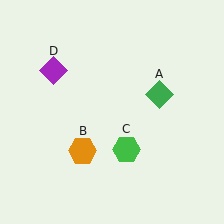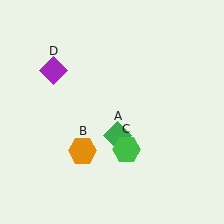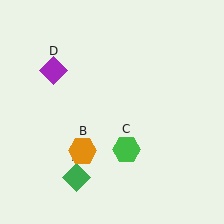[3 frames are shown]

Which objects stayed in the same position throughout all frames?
Orange hexagon (object B) and green hexagon (object C) and purple diamond (object D) remained stationary.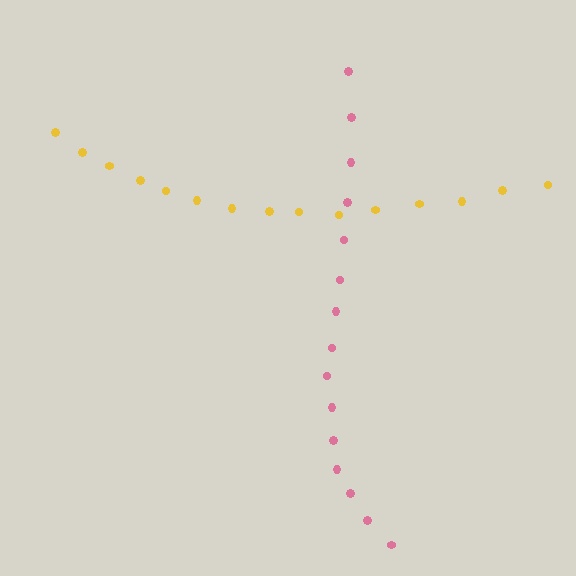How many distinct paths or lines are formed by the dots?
There are 2 distinct paths.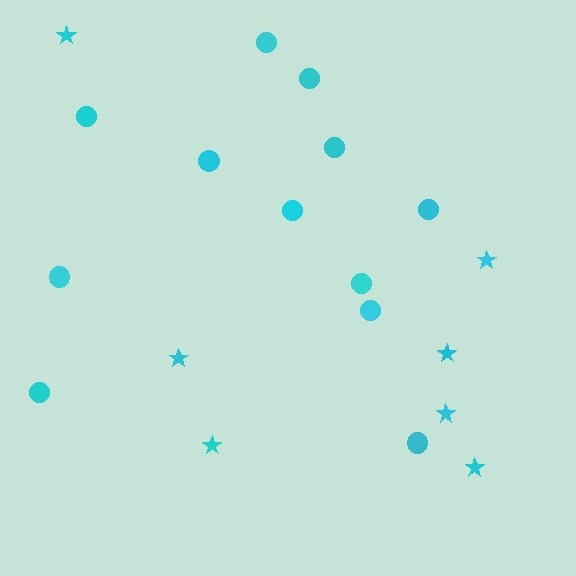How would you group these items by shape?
There are 2 groups: one group of stars (7) and one group of circles (12).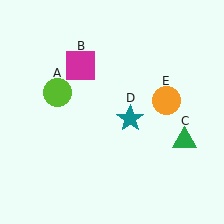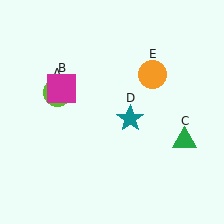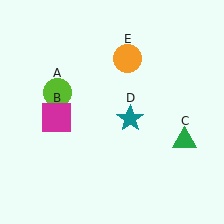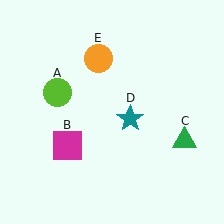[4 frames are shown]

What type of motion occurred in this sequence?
The magenta square (object B), orange circle (object E) rotated counterclockwise around the center of the scene.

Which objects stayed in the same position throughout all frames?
Lime circle (object A) and green triangle (object C) and teal star (object D) remained stationary.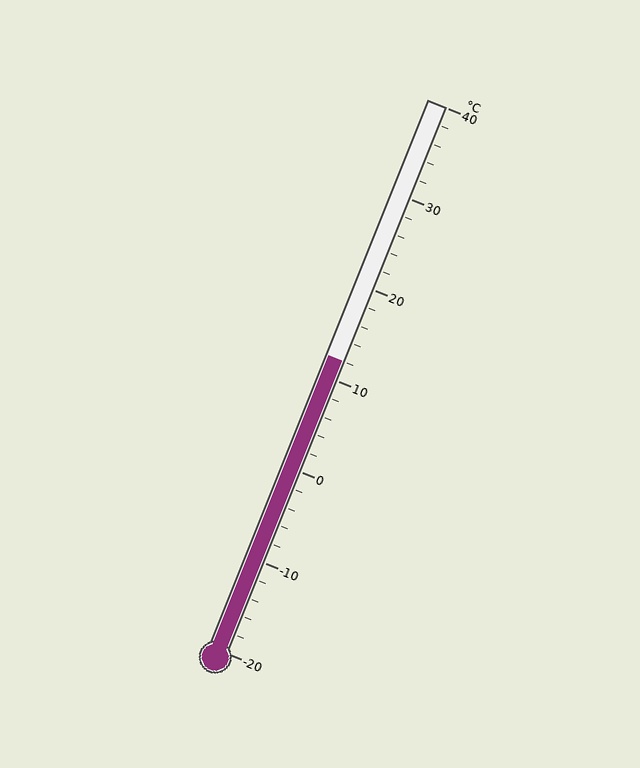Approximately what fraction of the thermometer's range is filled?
The thermometer is filled to approximately 55% of its range.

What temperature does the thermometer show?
The thermometer shows approximately 12°C.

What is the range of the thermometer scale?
The thermometer scale ranges from -20°C to 40°C.